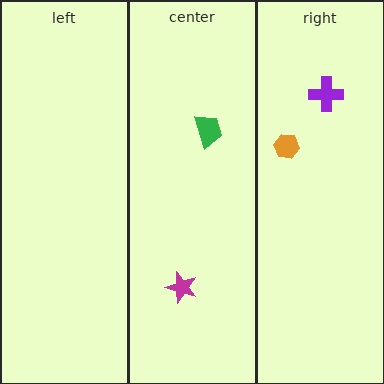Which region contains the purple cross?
The right region.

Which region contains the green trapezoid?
The center region.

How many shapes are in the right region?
2.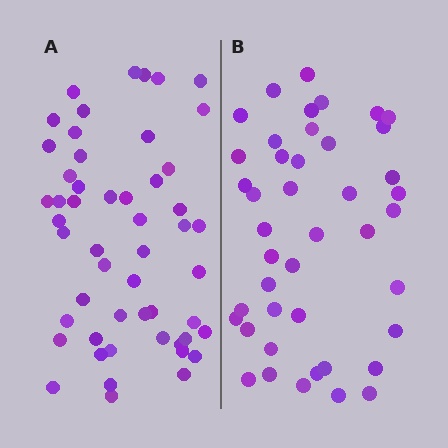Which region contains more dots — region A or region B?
Region A (the left region) has more dots.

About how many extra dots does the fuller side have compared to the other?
Region A has roughly 8 or so more dots than region B.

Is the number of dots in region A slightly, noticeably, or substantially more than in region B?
Region A has only slightly more — the two regions are fairly close. The ratio is roughly 1.2 to 1.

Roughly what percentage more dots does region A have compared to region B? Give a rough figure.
About 20% more.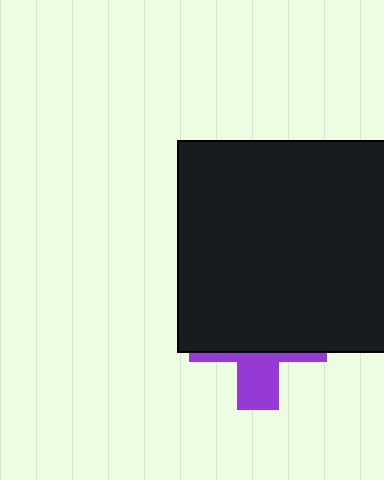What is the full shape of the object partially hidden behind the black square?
The partially hidden object is a purple cross.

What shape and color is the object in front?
The object in front is a black square.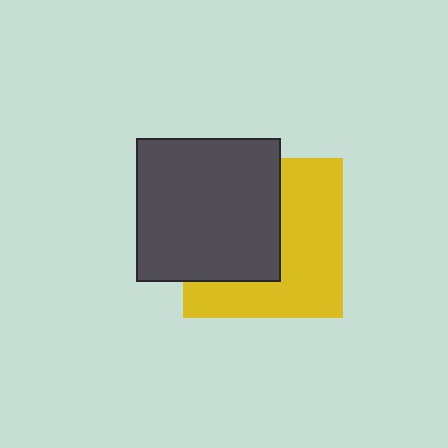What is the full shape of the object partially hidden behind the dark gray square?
The partially hidden object is a yellow square.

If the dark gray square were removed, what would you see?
You would see the complete yellow square.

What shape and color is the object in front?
The object in front is a dark gray square.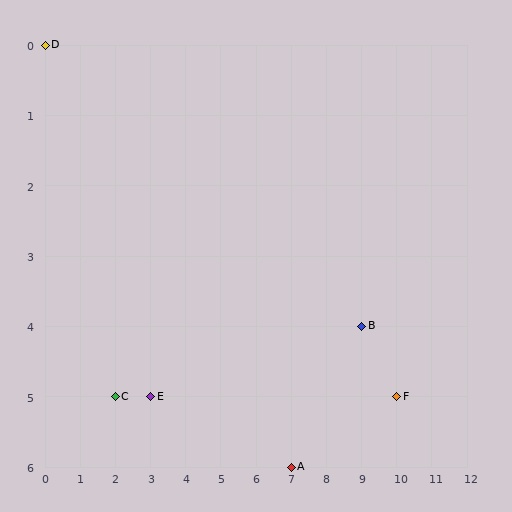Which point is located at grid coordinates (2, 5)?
Point C is at (2, 5).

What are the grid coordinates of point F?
Point F is at grid coordinates (10, 5).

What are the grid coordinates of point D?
Point D is at grid coordinates (0, 0).